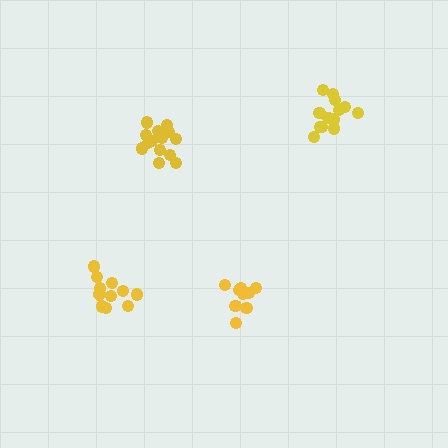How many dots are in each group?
Group 1: 12 dots, Group 2: 13 dots, Group 3: 16 dots, Group 4: 10 dots (51 total).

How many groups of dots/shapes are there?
There are 4 groups.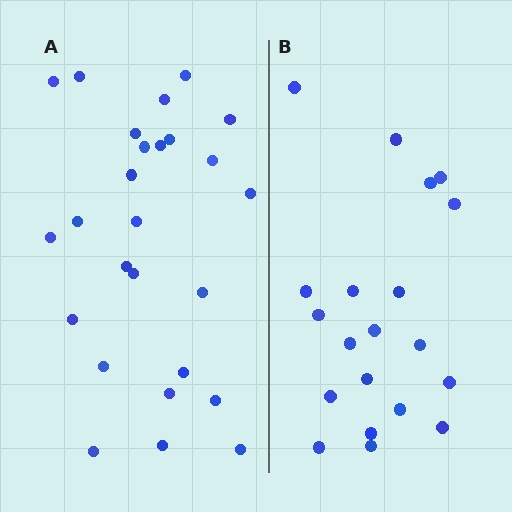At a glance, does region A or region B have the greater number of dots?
Region A (the left region) has more dots.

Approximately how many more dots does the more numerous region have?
Region A has about 6 more dots than region B.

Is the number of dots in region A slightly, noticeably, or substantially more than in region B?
Region A has noticeably more, but not dramatically so. The ratio is roughly 1.3 to 1.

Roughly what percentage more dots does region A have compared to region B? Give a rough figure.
About 30% more.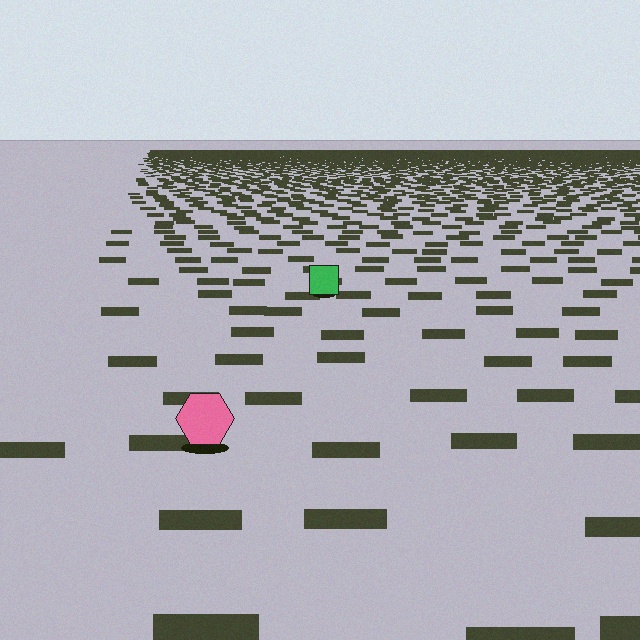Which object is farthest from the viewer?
The green square is farthest from the viewer. It appears smaller and the ground texture around it is denser.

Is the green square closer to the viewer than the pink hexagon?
No. The pink hexagon is closer — you can tell from the texture gradient: the ground texture is coarser near it.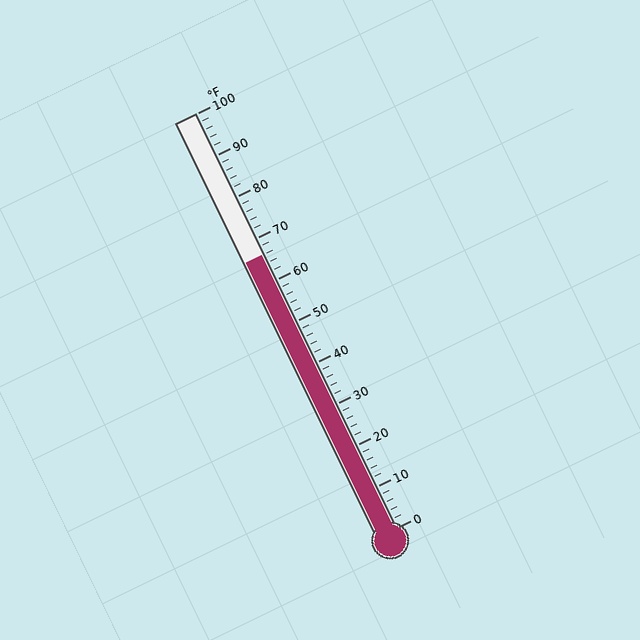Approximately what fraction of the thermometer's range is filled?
The thermometer is filled to approximately 65% of its range.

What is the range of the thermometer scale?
The thermometer scale ranges from 0°F to 100°F.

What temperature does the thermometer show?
The thermometer shows approximately 66°F.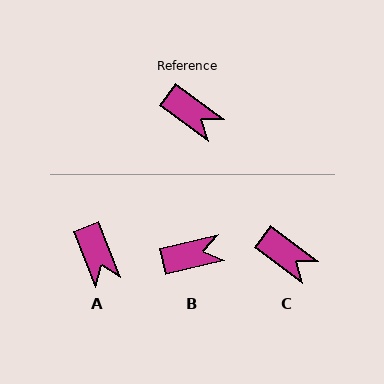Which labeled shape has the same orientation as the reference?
C.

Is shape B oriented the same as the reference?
No, it is off by about 50 degrees.